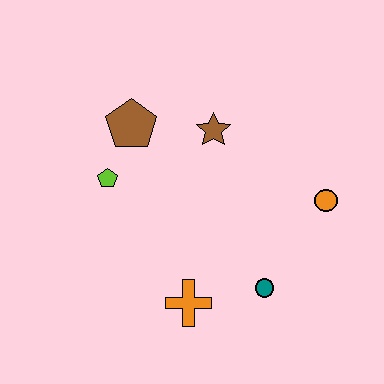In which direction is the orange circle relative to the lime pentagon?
The orange circle is to the right of the lime pentagon.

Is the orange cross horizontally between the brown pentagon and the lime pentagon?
No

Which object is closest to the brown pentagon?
The lime pentagon is closest to the brown pentagon.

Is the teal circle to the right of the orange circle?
No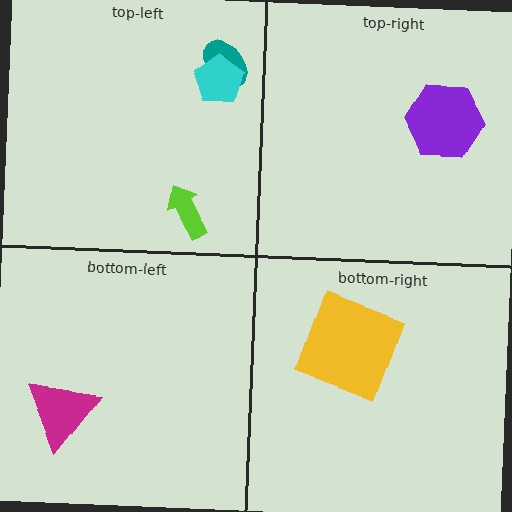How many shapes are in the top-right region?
1.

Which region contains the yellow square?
The bottom-right region.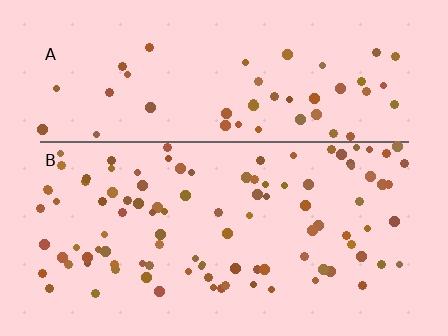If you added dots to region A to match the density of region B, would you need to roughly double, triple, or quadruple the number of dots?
Approximately double.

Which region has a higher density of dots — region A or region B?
B (the bottom).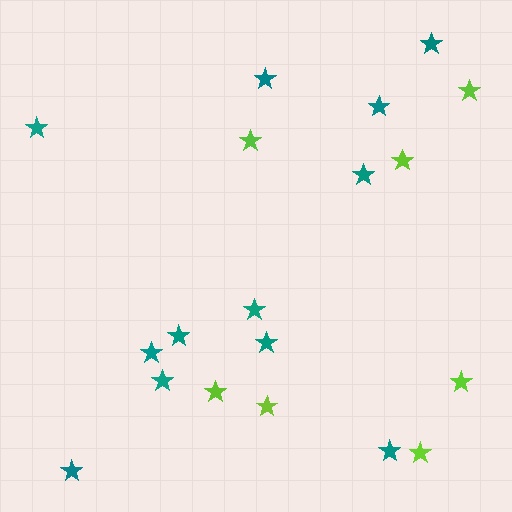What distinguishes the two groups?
There are 2 groups: one group of teal stars (12) and one group of lime stars (7).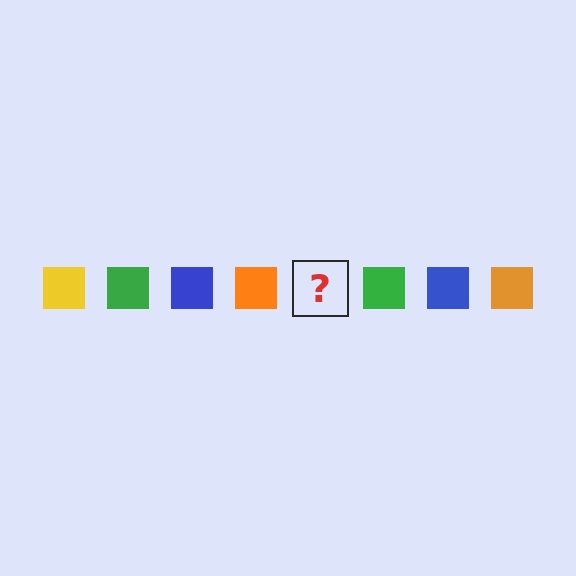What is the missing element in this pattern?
The missing element is a yellow square.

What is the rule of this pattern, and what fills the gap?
The rule is that the pattern cycles through yellow, green, blue, orange squares. The gap should be filled with a yellow square.